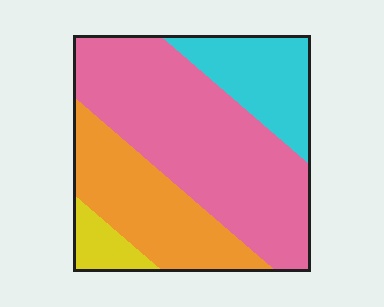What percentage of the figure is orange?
Orange covers roughly 25% of the figure.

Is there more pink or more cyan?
Pink.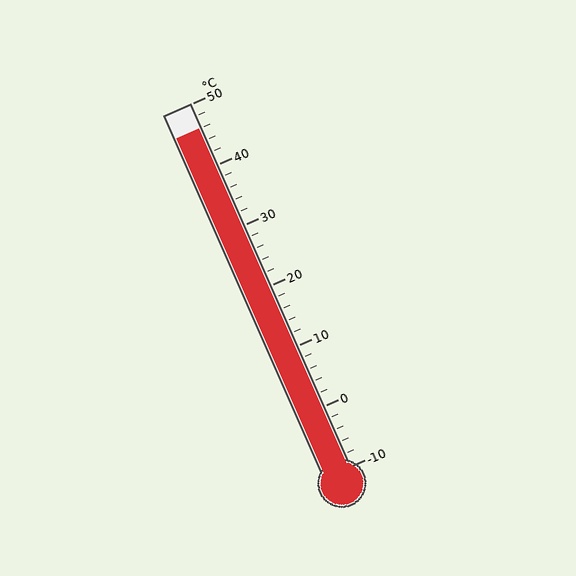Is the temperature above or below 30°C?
The temperature is above 30°C.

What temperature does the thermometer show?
The thermometer shows approximately 46°C.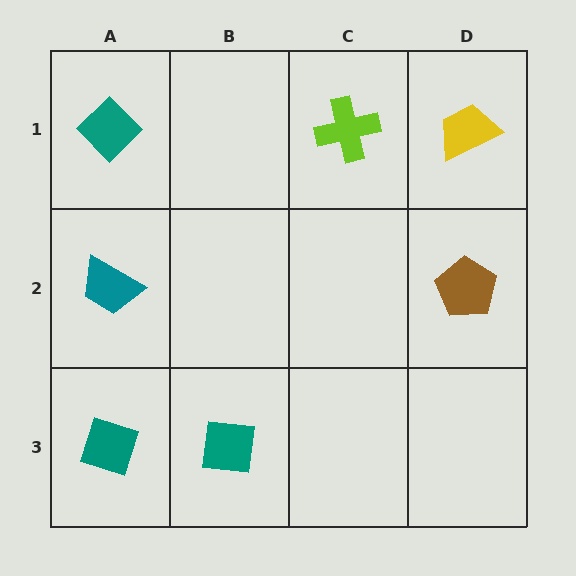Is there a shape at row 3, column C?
No, that cell is empty.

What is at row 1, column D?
A yellow trapezoid.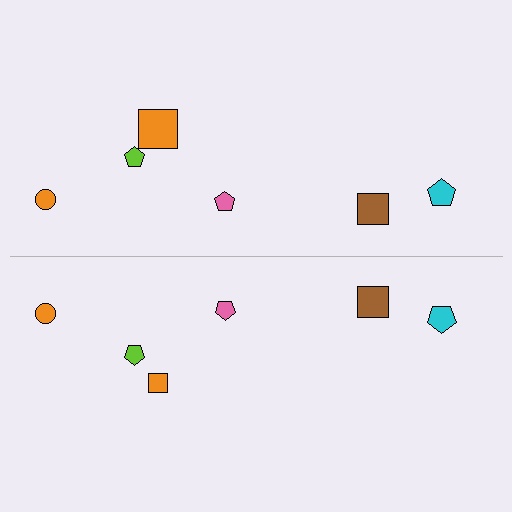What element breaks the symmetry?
The orange square on the bottom side has a different size than its mirror counterpart.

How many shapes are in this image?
There are 12 shapes in this image.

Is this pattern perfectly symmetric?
No, the pattern is not perfectly symmetric. The orange square on the bottom side has a different size than its mirror counterpart.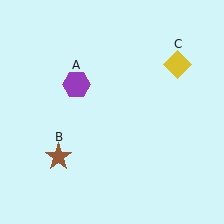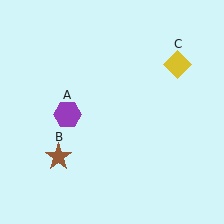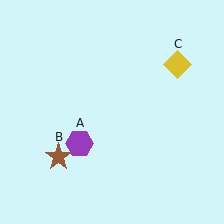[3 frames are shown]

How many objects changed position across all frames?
1 object changed position: purple hexagon (object A).